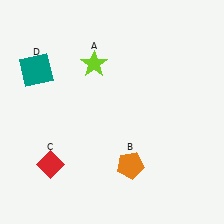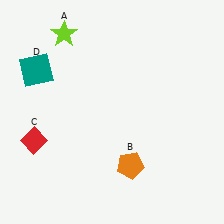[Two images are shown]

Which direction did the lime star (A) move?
The lime star (A) moved up.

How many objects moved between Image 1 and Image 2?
2 objects moved between the two images.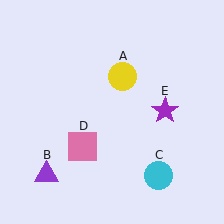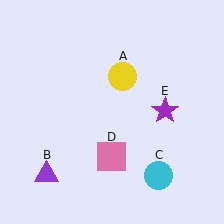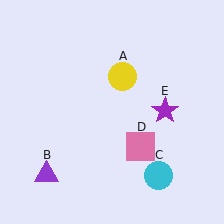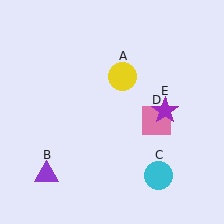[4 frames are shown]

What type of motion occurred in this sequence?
The pink square (object D) rotated counterclockwise around the center of the scene.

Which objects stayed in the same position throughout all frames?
Yellow circle (object A) and purple triangle (object B) and cyan circle (object C) and purple star (object E) remained stationary.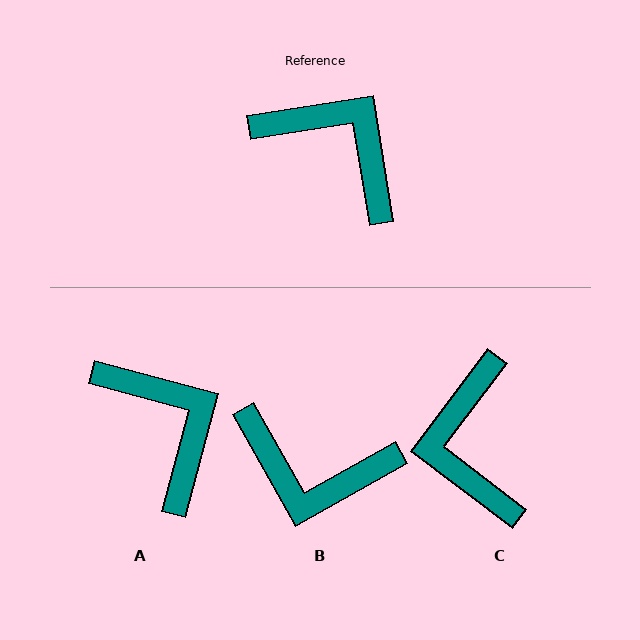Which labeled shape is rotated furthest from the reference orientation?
B, about 160 degrees away.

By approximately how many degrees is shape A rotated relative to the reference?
Approximately 24 degrees clockwise.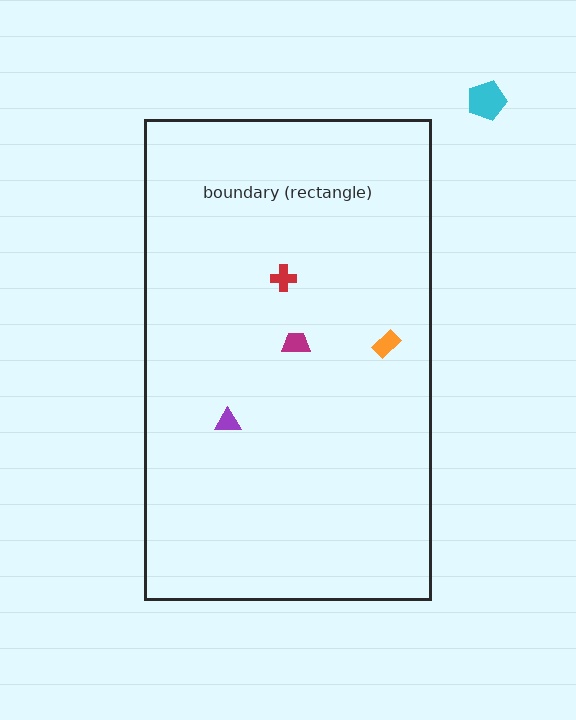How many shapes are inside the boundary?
4 inside, 1 outside.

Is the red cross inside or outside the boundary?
Inside.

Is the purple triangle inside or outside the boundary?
Inside.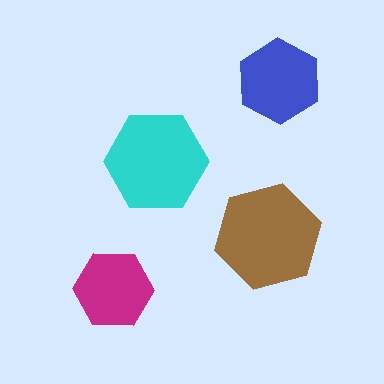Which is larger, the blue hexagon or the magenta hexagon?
The blue one.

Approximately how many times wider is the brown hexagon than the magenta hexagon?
About 1.5 times wider.